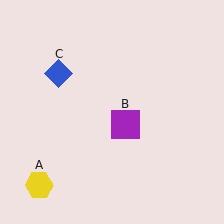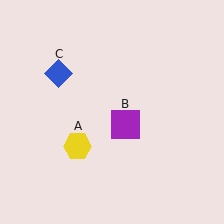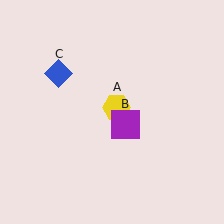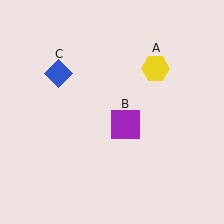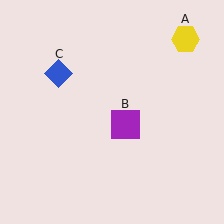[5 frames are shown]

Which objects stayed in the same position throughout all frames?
Purple square (object B) and blue diamond (object C) remained stationary.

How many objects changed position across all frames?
1 object changed position: yellow hexagon (object A).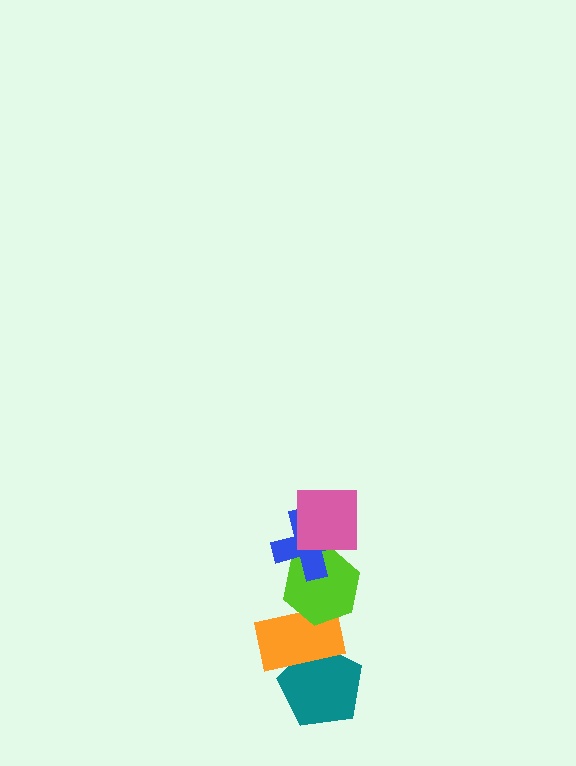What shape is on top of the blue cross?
The pink square is on top of the blue cross.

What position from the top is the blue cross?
The blue cross is 2nd from the top.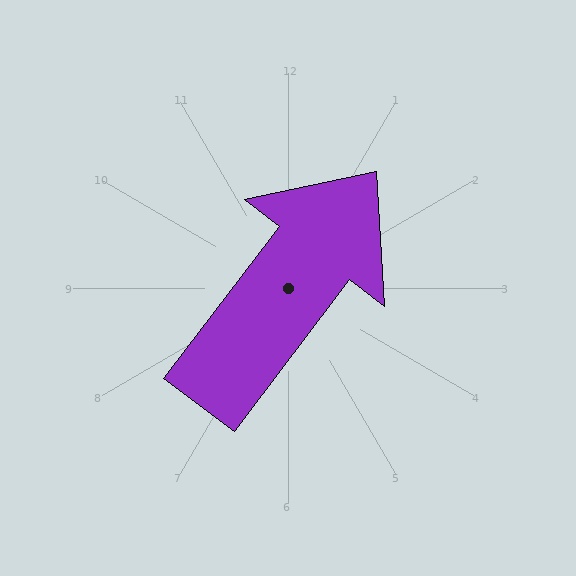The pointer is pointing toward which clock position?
Roughly 1 o'clock.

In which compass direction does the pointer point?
Northeast.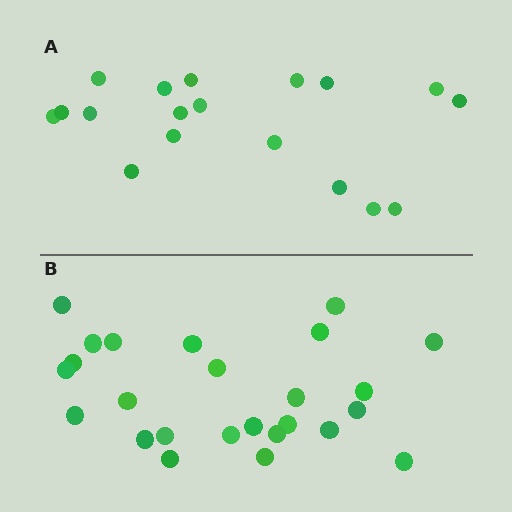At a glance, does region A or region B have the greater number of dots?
Region B (the bottom region) has more dots.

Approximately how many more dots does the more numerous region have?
Region B has roughly 8 or so more dots than region A.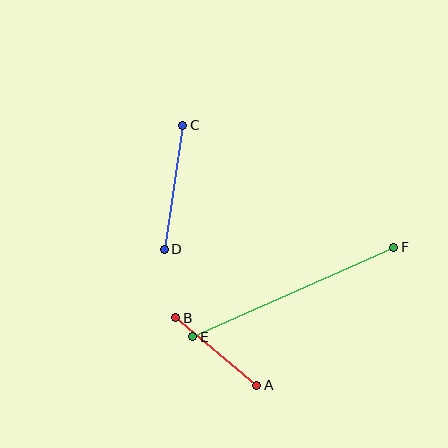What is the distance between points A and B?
The distance is approximately 105 pixels.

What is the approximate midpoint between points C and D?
The midpoint is at approximately (174, 187) pixels.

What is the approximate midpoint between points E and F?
The midpoint is at approximately (293, 292) pixels.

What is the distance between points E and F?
The distance is approximately 220 pixels.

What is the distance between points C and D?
The distance is approximately 125 pixels.